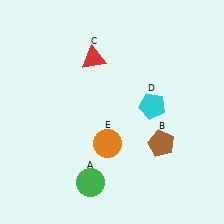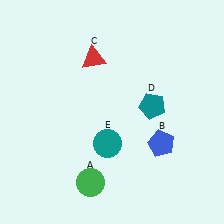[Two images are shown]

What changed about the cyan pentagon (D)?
In Image 1, D is cyan. In Image 2, it changed to teal.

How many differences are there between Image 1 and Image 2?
There are 3 differences between the two images.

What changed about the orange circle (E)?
In Image 1, E is orange. In Image 2, it changed to teal.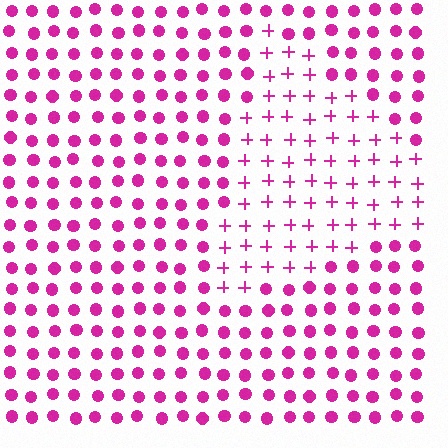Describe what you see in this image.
The image is filled with small magenta elements arranged in a uniform grid. A triangle-shaped region contains plus signs, while the surrounding area contains circles. The boundary is defined purely by the change in element shape.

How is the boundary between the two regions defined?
The boundary is defined by a change in element shape: plus signs inside vs. circles outside. All elements share the same color and spacing.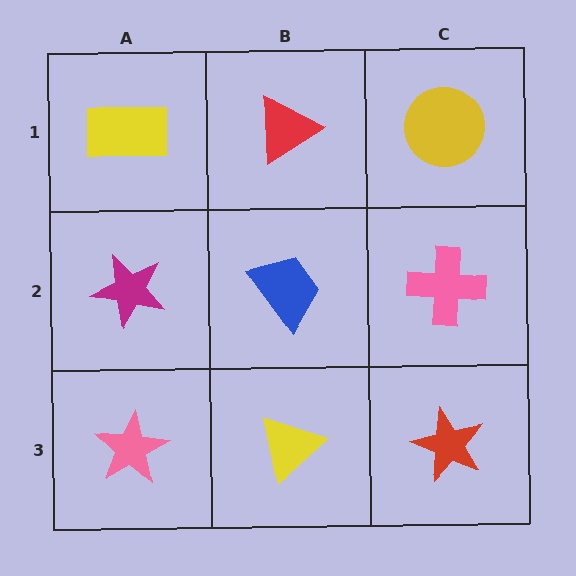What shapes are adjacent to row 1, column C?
A pink cross (row 2, column C), a red triangle (row 1, column B).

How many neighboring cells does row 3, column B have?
3.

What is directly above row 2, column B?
A red triangle.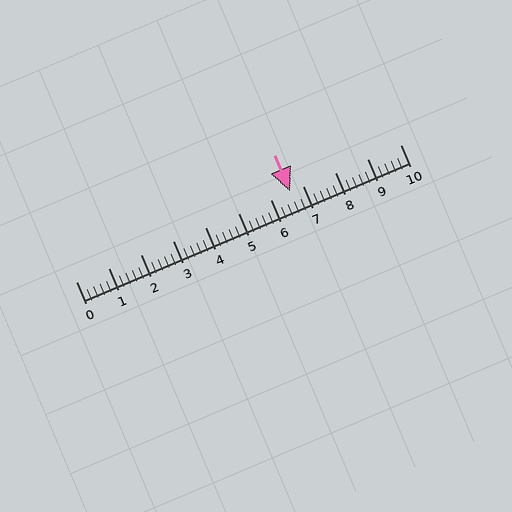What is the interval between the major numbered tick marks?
The major tick marks are spaced 1 units apart.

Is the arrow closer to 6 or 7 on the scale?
The arrow is closer to 7.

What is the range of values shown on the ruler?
The ruler shows values from 0 to 10.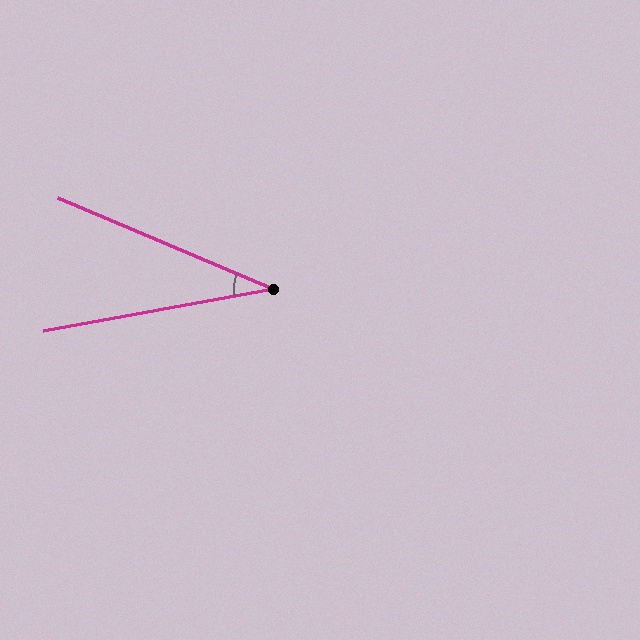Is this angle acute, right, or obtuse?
It is acute.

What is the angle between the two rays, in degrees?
Approximately 33 degrees.